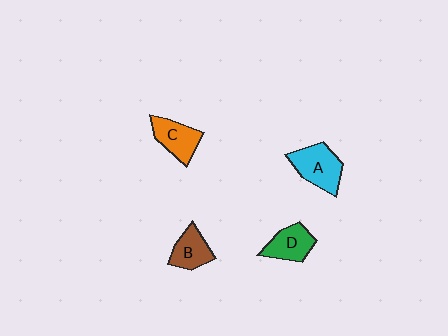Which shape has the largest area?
Shape A (cyan).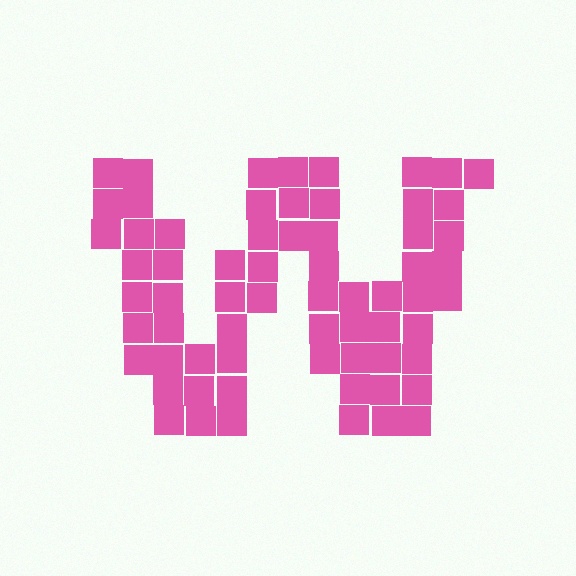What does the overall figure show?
The overall figure shows the letter W.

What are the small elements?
The small elements are squares.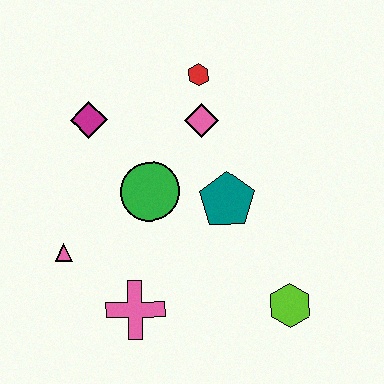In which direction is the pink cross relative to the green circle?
The pink cross is below the green circle.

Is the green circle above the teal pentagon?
Yes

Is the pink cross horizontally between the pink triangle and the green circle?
Yes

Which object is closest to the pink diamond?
The red hexagon is closest to the pink diamond.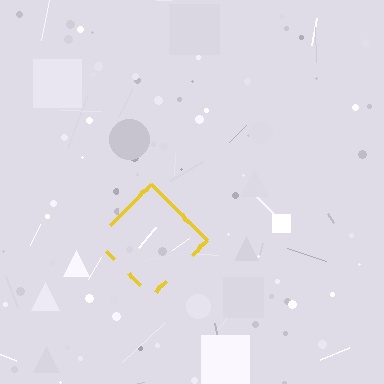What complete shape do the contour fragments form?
The contour fragments form a diamond.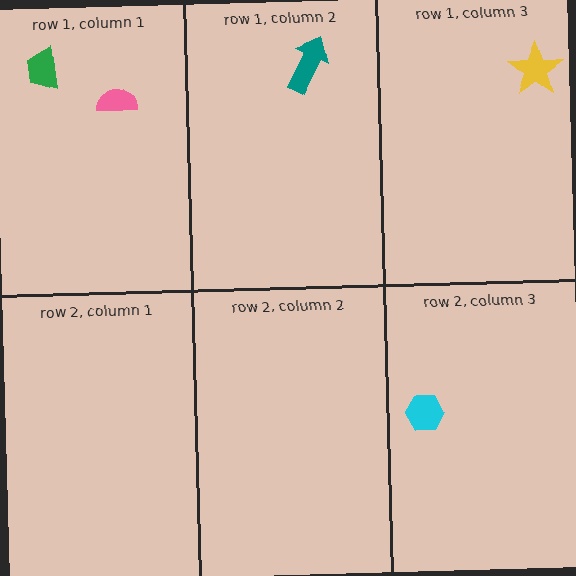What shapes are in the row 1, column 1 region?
The pink semicircle, the green trapezoid.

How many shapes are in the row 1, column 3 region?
1.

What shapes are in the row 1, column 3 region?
The yellow star.